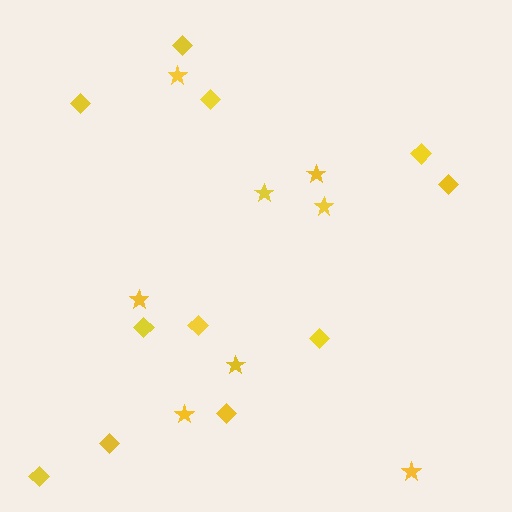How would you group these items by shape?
There are 2 groups: one group of diamonds (11) and one group of stars (8).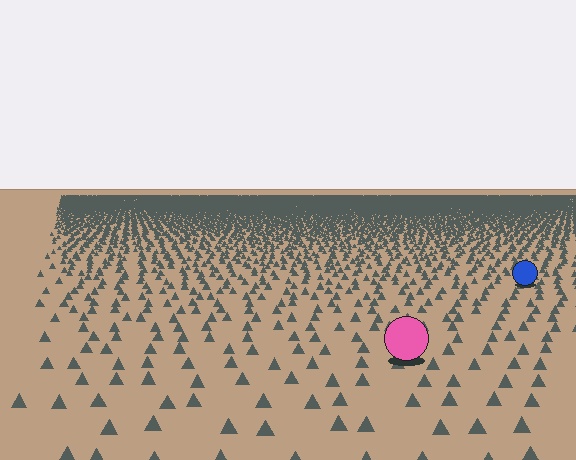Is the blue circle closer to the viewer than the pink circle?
No. The pink circle is closer — you can tell from the texture gradient: the ground texture is coarser near it.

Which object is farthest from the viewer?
The blue circle is farthest from the viewer. It appears smaller and the ground texture around it is denser.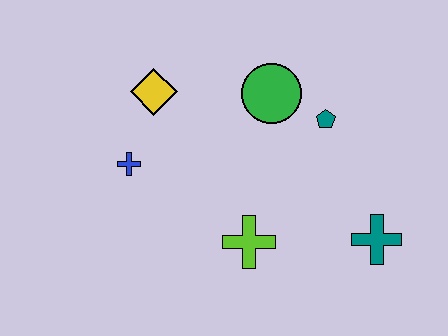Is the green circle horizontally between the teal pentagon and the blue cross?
Yes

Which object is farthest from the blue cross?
The teal cross is farthest from the blue cross.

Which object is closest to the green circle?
The teal pentagon is closest to the green circle.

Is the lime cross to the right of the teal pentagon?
No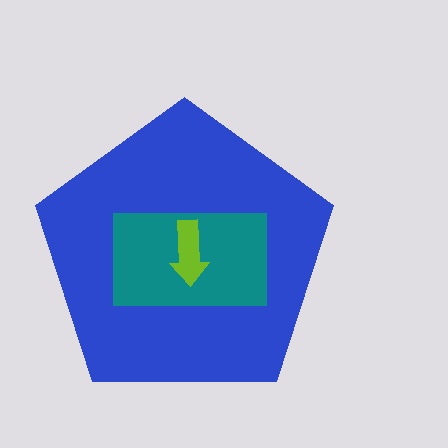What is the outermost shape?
The blue pentagon.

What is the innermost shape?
The lime arrow.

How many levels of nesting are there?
3.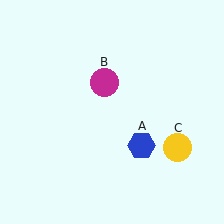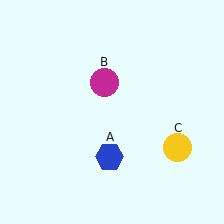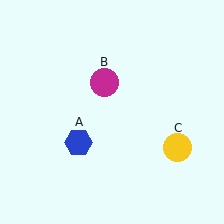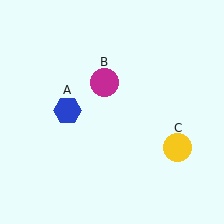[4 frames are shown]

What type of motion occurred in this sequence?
The blue hexagon (object A) rotated clockwise around the center of the scene.